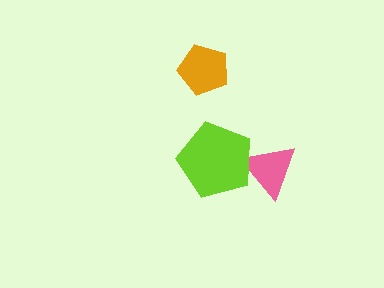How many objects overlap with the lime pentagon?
1 object overlaps with the lime pentagon.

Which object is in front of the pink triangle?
The lime pentagon is in front of the pink triangle.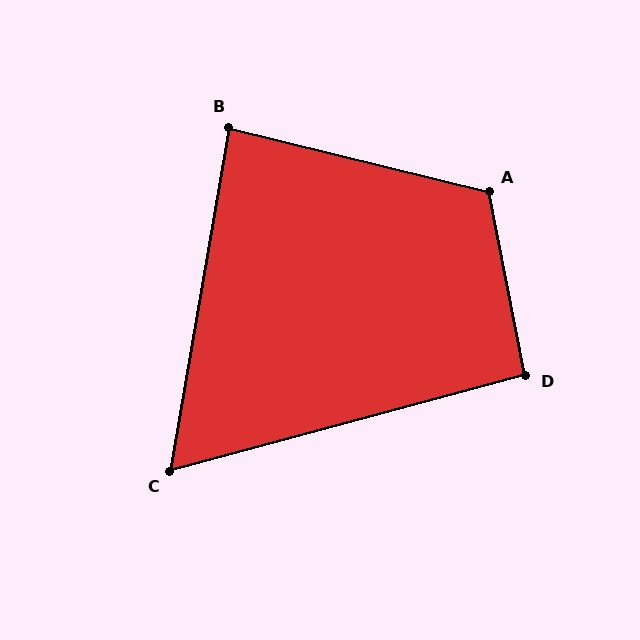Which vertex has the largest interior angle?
A, at approximately 115 degrees.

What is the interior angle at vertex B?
Approximately 86 degrees (approximately right).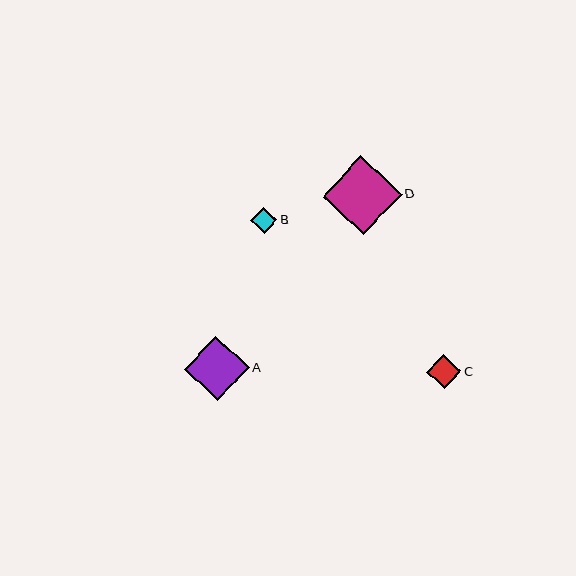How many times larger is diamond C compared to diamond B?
Diamond C is approximately 1.3 times the size of diamond B.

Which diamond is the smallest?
Diamond B is the smallest with a size of approximately 26 pixels.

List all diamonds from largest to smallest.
From largest to smallest: D, A, C, B.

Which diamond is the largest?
Diamond D is the largest with a size of approximately 79 pixels.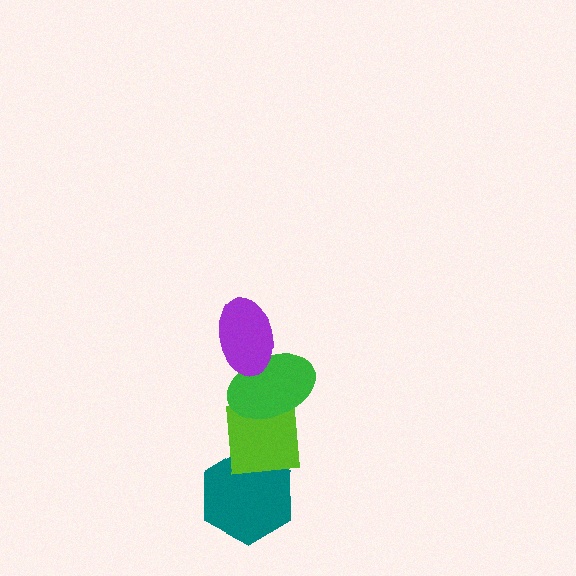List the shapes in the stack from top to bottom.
From top to bottom: the purple ellipse, the green ellipse, the lime square, the teal hexagon.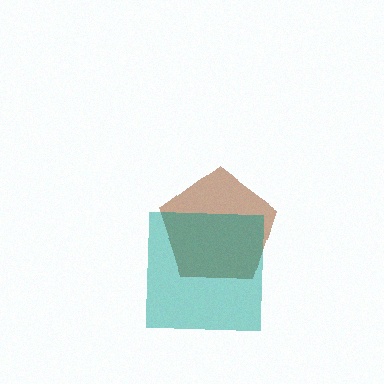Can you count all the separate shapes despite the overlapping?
Yes, there are 2 separate shapes.